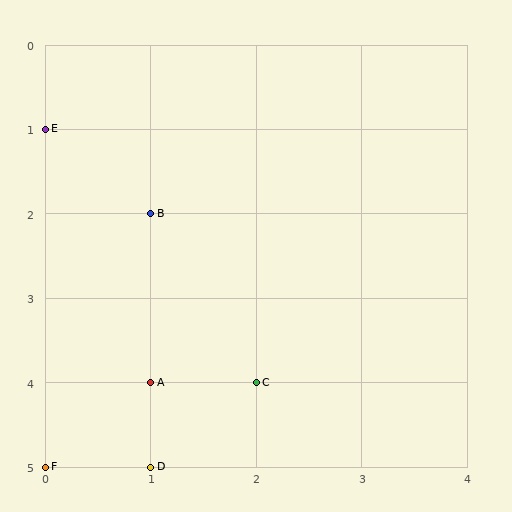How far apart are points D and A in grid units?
Points D and A are 1 row apart.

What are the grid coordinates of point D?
Point D is at grid coordinates (1, 5).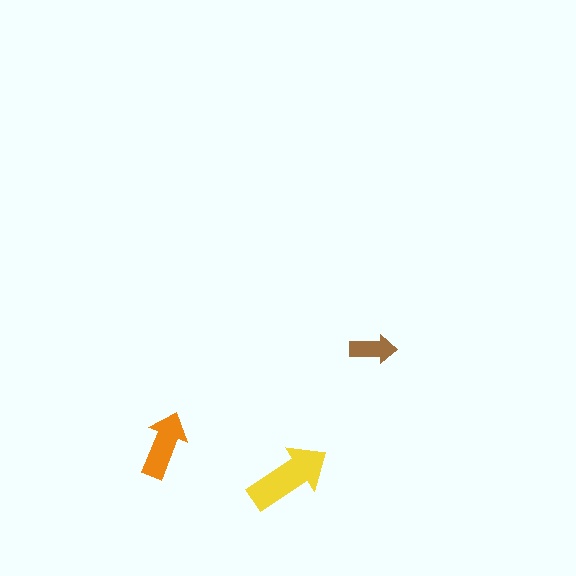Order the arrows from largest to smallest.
the yellow one, the orange one, the brown one.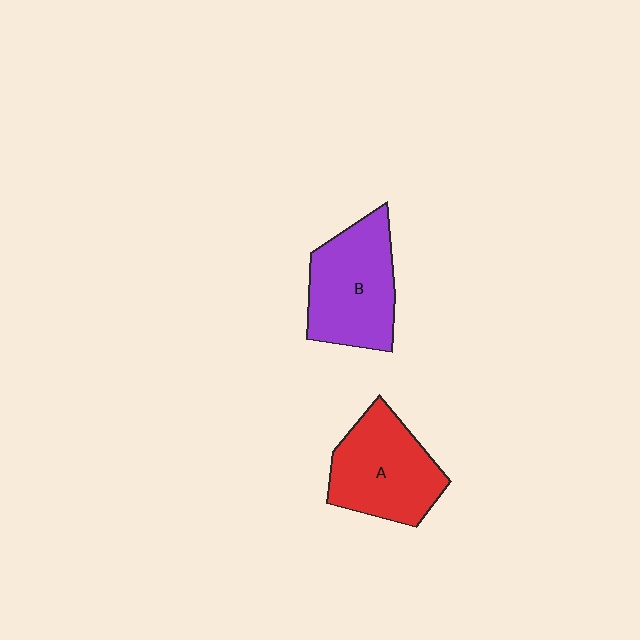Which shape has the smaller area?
Shape A (red).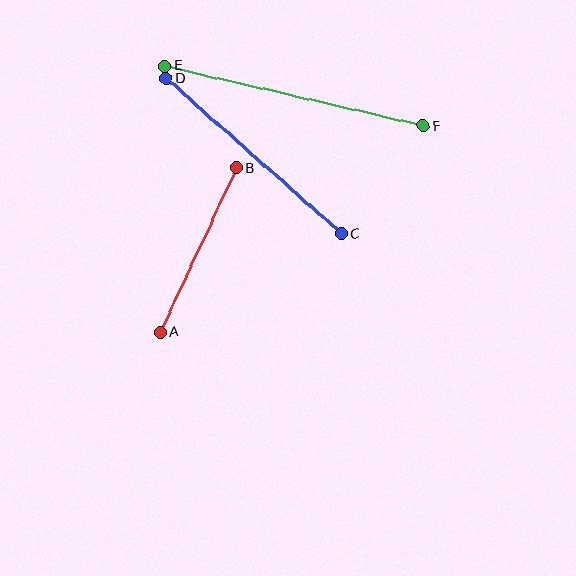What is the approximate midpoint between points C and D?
The midpoint is at approximately (254, 156) pixels.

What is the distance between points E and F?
The distance is approximately 265 pixels.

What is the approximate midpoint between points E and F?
The midpoint is at approximately (294, 96) pixels.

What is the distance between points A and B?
The distance is approximately 181 pixels.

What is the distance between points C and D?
The distance is approximately 234 pixels.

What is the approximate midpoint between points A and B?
The midpoint is at approximately (198, 250) pixels.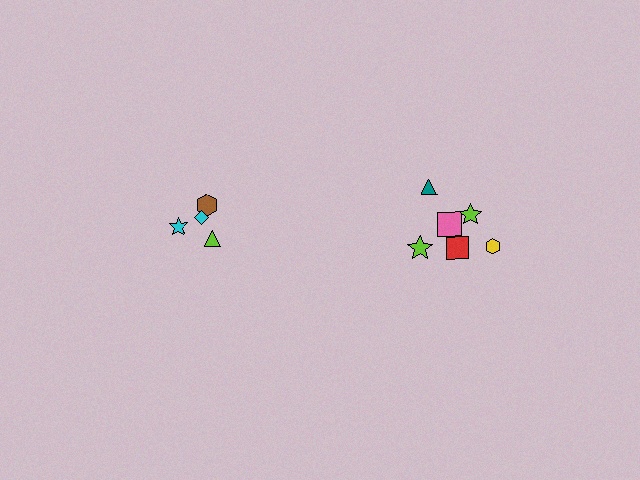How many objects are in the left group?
There are 4 objects.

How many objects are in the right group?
There are 6 objects.